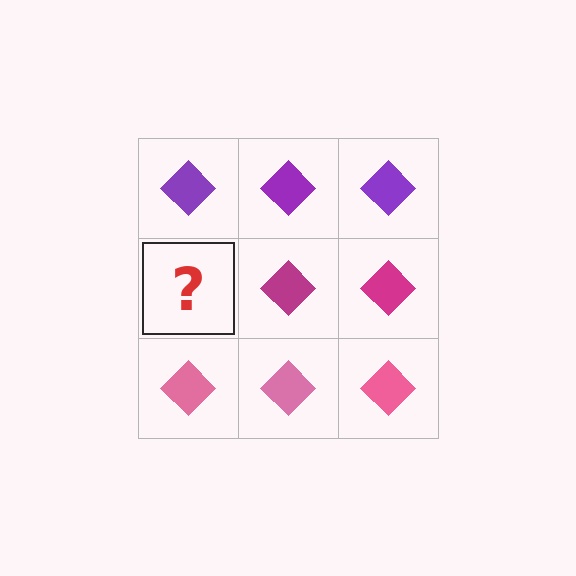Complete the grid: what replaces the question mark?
The question mark should be replaced with a magenta diamond.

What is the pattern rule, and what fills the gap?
The rule is that each row has a consistent color. The gap should be filled with a magenta diamond.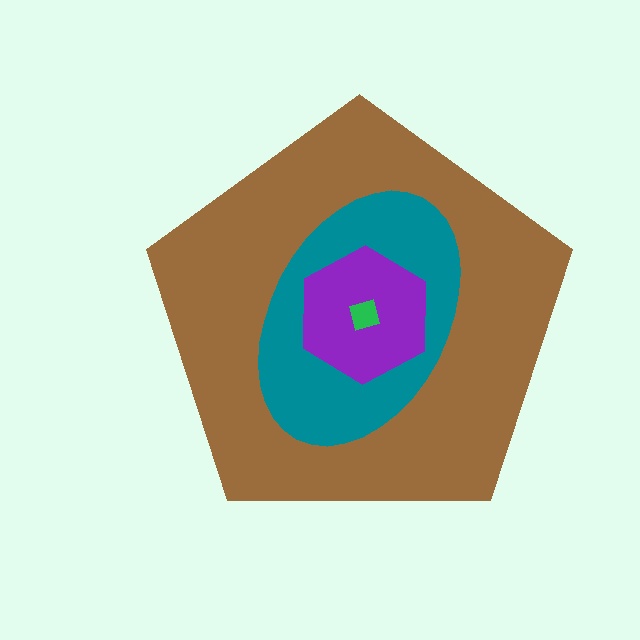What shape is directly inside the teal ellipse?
The purple hexagon.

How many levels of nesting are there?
4.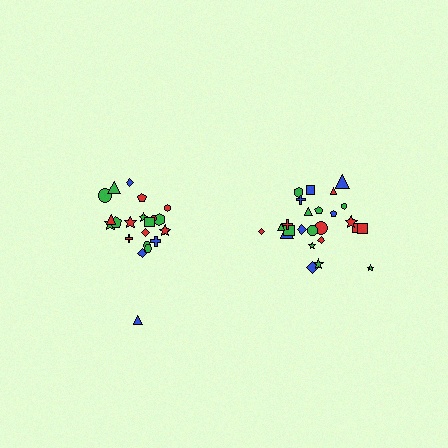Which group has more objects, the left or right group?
The right group.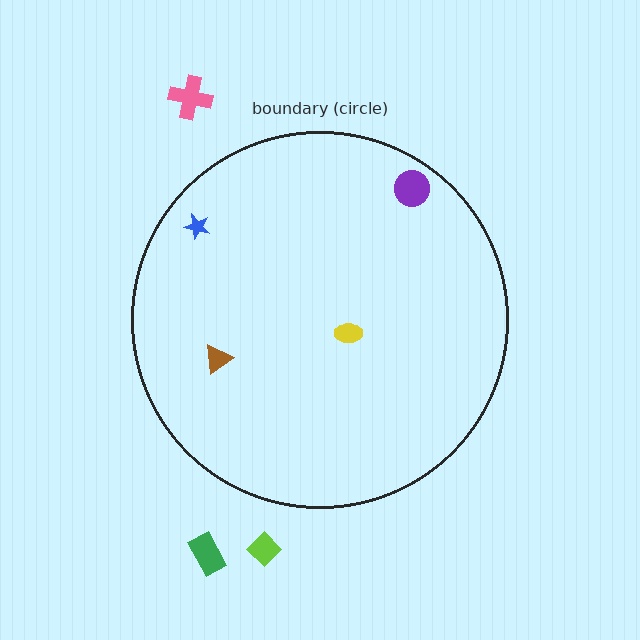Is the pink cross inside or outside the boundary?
Outside.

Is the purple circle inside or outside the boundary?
Inside.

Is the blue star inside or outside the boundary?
Inside.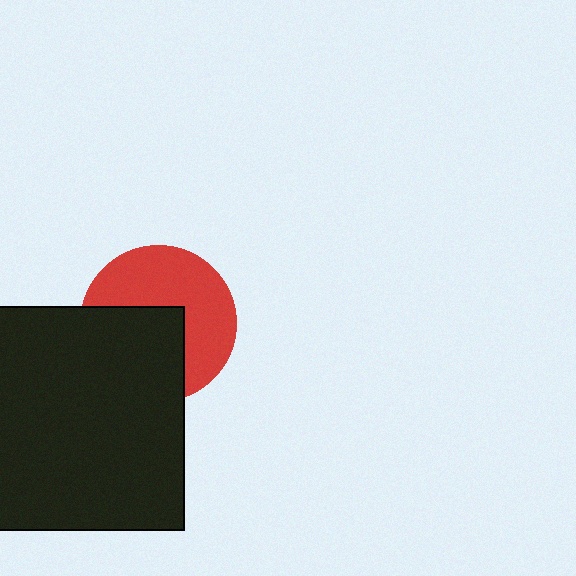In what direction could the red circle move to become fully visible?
The red circle could move toward the upper-right. That would shift it out from behind the black square entirely.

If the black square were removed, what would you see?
You would see the complete red circle.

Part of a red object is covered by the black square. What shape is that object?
It is a circle.